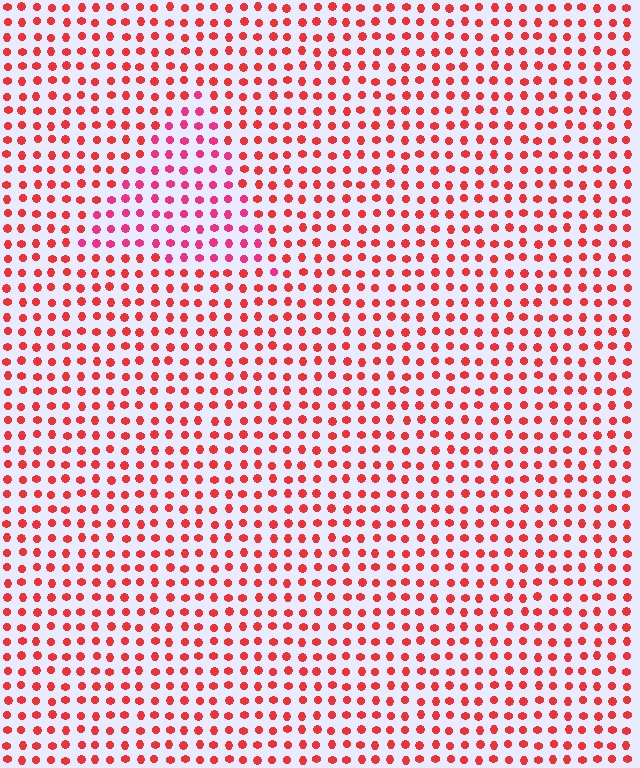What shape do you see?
I see a triangle.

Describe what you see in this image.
The image is filled with small red elements in a uniform arrangement. A triangle-shaped region is visible where the elements are tinted to a slightly different hue, forming a subtle color boundary.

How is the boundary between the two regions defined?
The boundary is defined purely by a slight shift in hue (about 26 degrees). Spacing, size, and orientation are identical on both sides.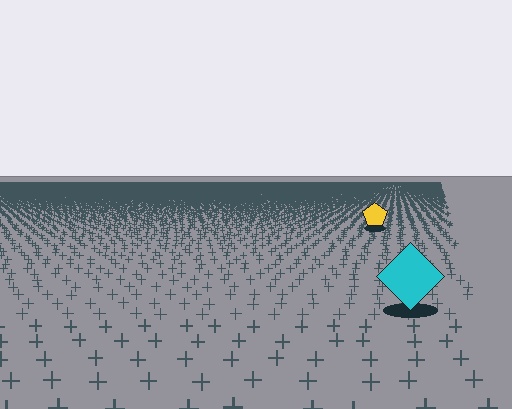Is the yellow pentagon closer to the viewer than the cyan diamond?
No. The cyan diamond is closer — you can tell from the texture gradient: the ground texture is coarser near it.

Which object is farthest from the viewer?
The yellow pentagon is farthest from the viewer. It appears smaller and the ground texture around it is denser.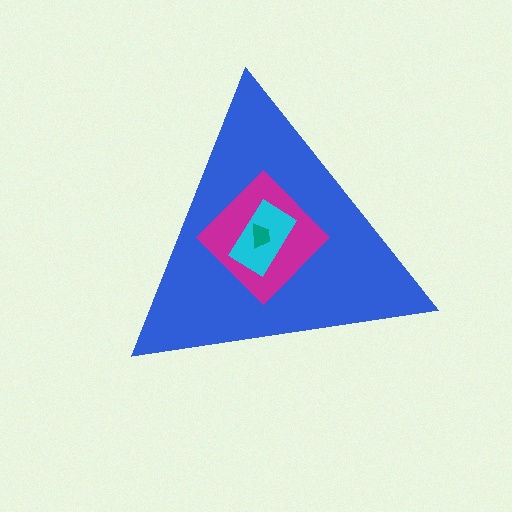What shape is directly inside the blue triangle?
The magenta diamond.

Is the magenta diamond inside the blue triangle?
Yes.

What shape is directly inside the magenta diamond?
The cyan rectangle.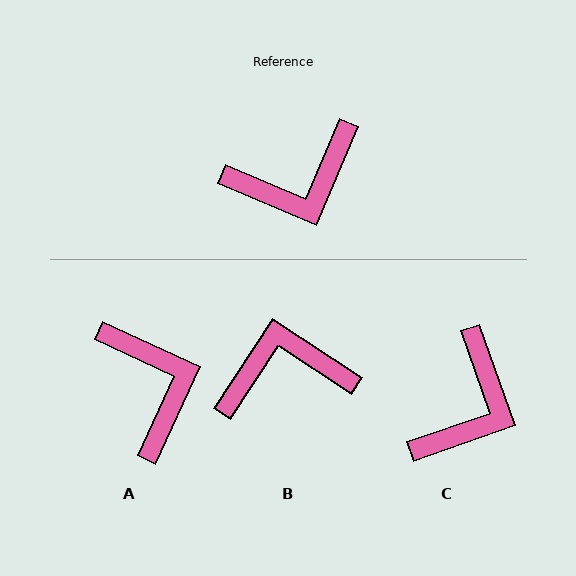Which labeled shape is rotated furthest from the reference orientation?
B, about 170 degrees away.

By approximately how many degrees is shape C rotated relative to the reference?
Approximately 42 degrees counter-clockwise.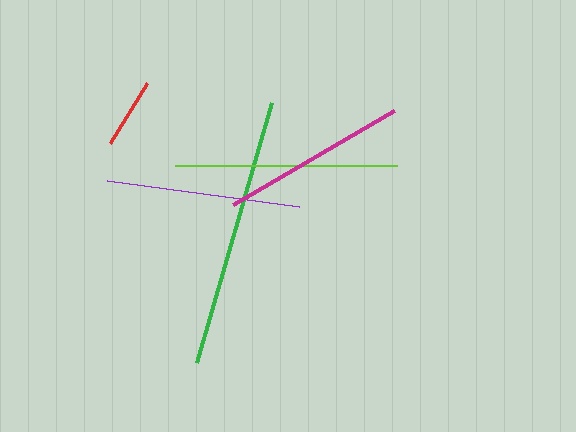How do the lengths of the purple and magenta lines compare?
The purple and magenta lines are approximately the same length.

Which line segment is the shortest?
The red line is the shortest at approximately 70 pixels.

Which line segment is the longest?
The green line is the longest at approximately 270 pixels.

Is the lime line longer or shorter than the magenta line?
The lime line is longer than the magenta line.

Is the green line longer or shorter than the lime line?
The green line is longer than the lime line.